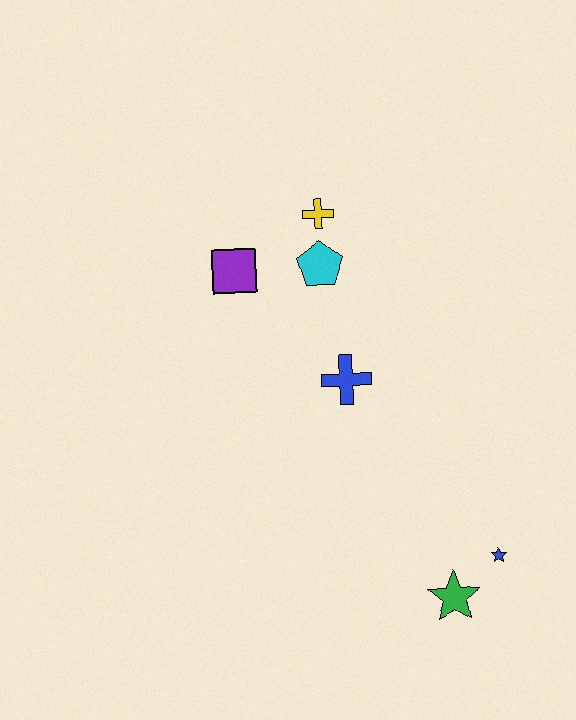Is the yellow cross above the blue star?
Yes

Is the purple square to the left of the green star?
Yes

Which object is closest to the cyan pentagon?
The yellow cross is closest to the cyan pentagon.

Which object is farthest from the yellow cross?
The green star is farthest from the yellow cross.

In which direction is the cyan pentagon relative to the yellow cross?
The cyan pentagon is below the yellow cross.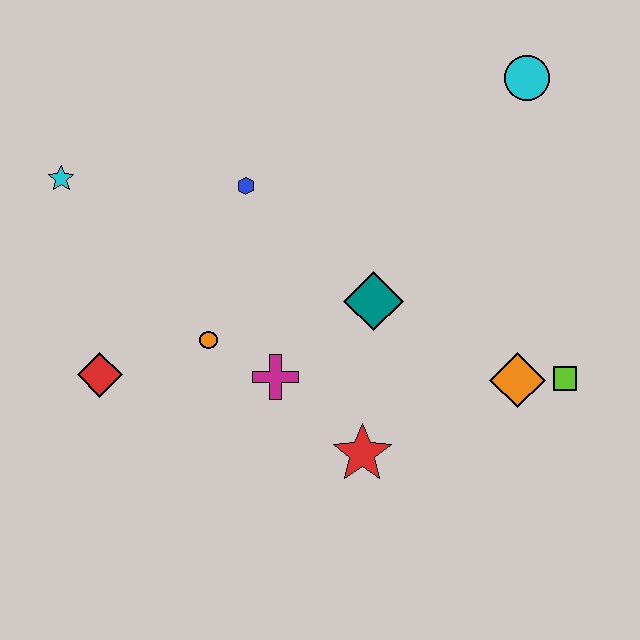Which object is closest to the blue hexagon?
The orange circle is closest to the blue hexagon.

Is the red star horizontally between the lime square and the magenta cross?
Yes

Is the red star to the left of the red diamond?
No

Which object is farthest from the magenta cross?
The cyan circle is farthest from the magenta cross.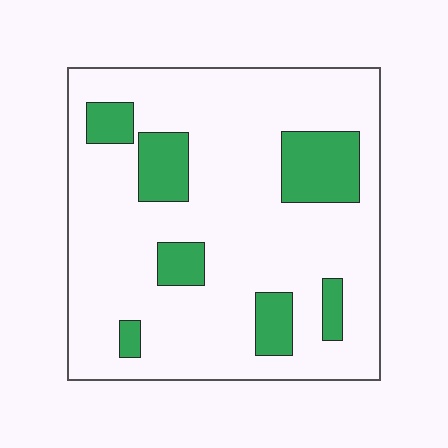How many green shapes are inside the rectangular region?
7.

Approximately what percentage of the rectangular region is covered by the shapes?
Approximately 20%.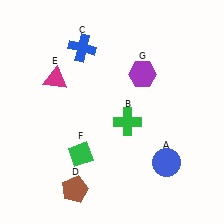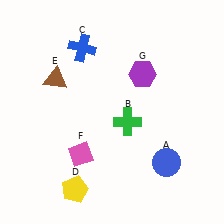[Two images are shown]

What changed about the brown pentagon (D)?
In Image 1, D is brown. In Image 2, it changed to yellow.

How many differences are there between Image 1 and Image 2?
There are 3 differences between the two images.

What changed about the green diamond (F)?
In Image 1, F is green. In Image 2, it changed to pink.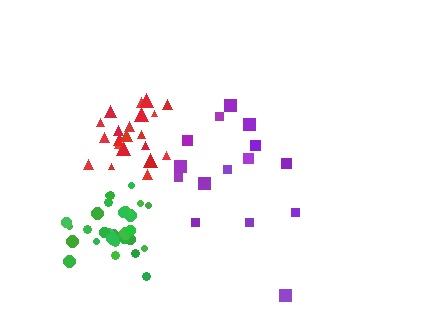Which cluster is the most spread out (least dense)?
Purple.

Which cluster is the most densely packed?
Green.